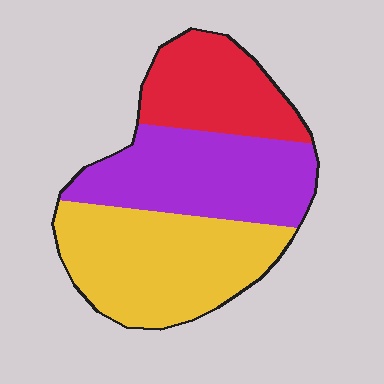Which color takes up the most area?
Yellow, at roughly 40%.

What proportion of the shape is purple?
Purple takes up between a quarter and a half of the shape.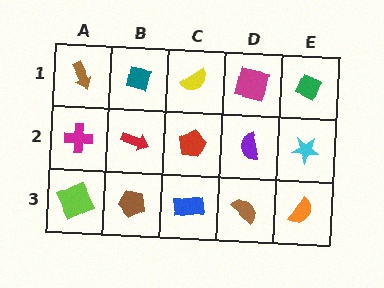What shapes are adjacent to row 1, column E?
A cyan star (row 2, column E), a magenta square (row 1, column D).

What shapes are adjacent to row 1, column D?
A purple semicircle (row 2, column D), a yellow semicircle (row 1, column C), a green diamond (row 1, column E).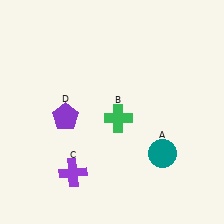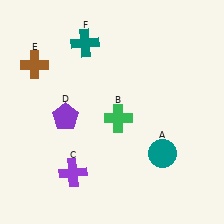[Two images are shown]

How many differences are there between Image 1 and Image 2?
There are 2 differences between the two images.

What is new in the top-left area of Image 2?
A teal cross (F) was added in the top-left area of Image 2.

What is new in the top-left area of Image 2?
A brown cross (E) was added in the top-left area of Image 2.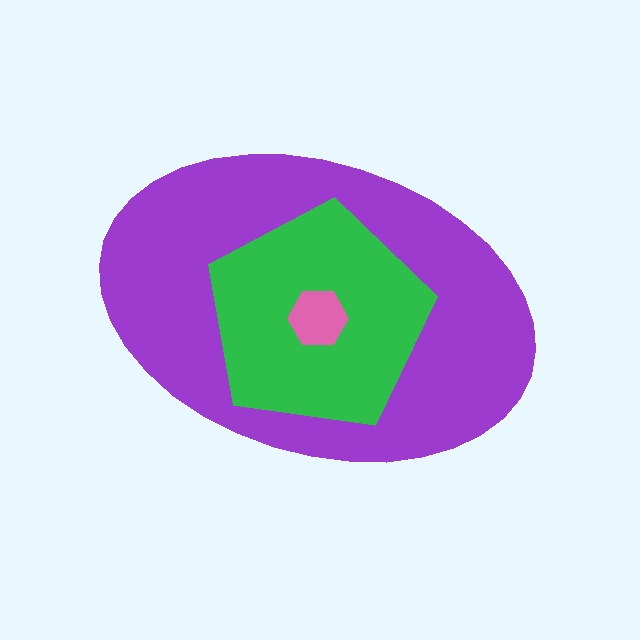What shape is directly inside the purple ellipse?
The green pentagon.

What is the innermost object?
The pink hexagon.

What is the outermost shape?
The purple ellipse.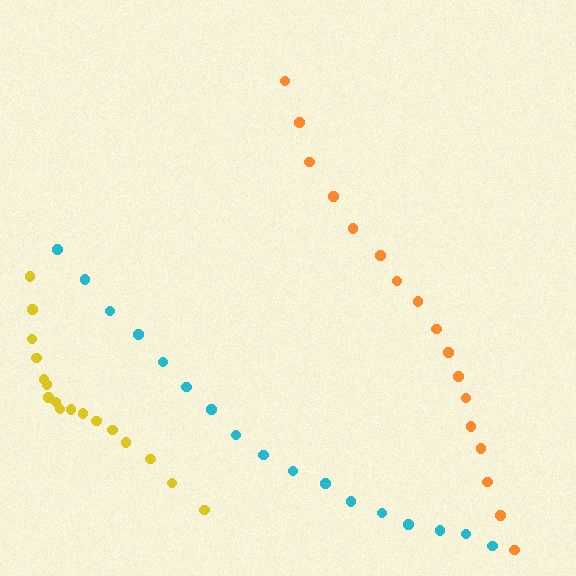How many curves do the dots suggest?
There are 3 distinct paths.